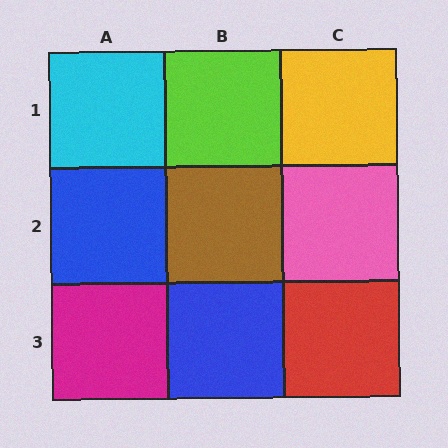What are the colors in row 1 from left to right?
Cyan, lime, yellow.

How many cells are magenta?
1 cell is magenta.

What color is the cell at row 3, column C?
Red.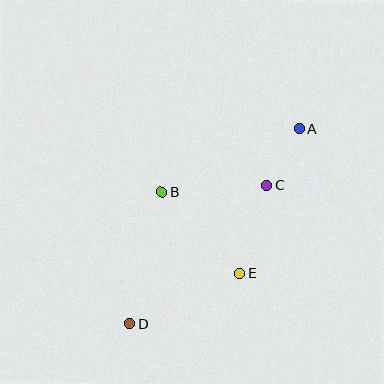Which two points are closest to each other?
Points A and C are closest to each other.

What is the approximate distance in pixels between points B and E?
The distance between B and E is approximately 112 pixels.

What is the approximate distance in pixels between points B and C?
The distance between B and C is approximately 105 pixels.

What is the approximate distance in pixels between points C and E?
The distance between C and E is approximately 92 pixels.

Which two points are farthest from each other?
Points A and D are farthest from each other.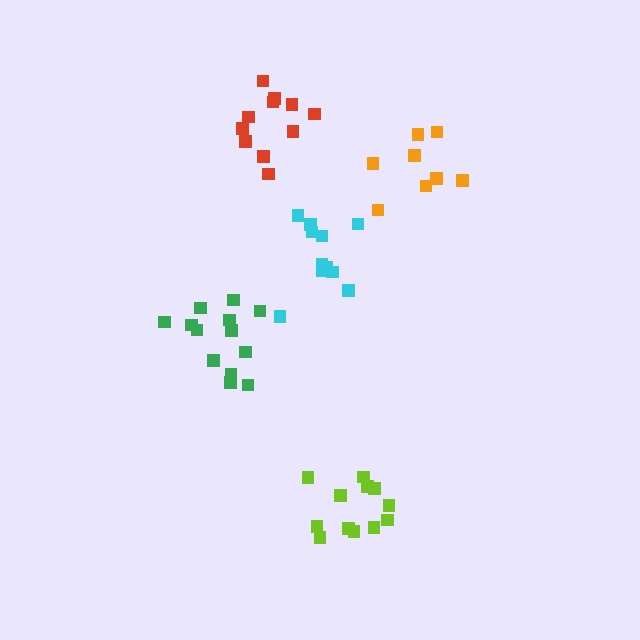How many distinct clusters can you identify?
There are 5 distinct clusters.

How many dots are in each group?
Group 1: 13 dots, Group 2: 8 dots, Group 3: 11 dots, Group 4: 12 dots, Group 5: 11 dots (55 total).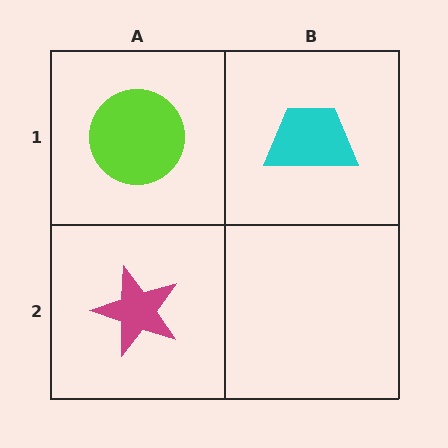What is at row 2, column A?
A magenta star.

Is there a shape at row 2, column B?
No, that cell is empty.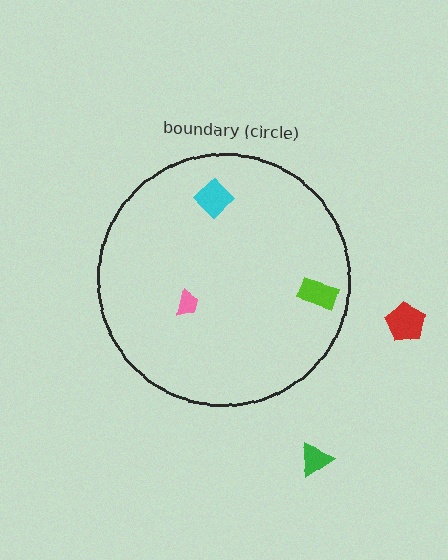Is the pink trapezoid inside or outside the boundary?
Inside.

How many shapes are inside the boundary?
3 inside, 2 outside.